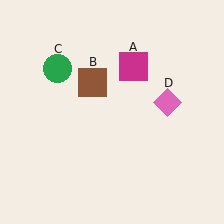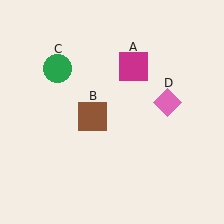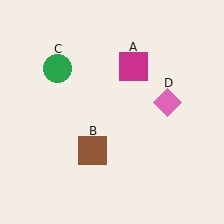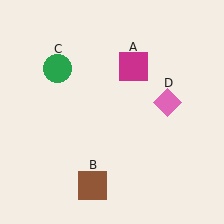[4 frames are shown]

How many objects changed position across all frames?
1 object changed position: brown square (object B).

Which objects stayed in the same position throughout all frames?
Magenta square (object A) and green circle (object C) and pink diamond (object D) remained stationary.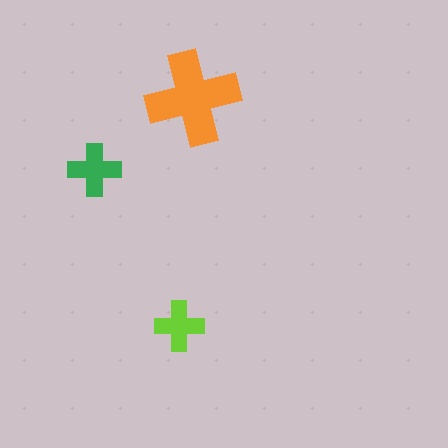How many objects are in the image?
There are 3 objects in the image.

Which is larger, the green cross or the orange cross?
The orange one.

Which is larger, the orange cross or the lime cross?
The orange one.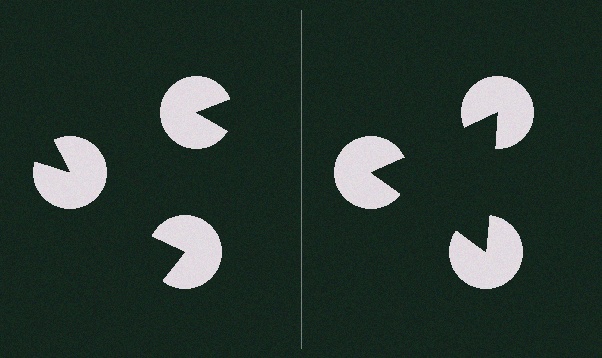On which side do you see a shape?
An illusory triangle appears on the right side. On the left side the wedge cuts are rotated, so no coherent shape forms.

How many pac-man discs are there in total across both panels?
6 — 3 on each side.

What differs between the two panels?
The pac-man discs are positioned identically on both sides; only the wedge orientations differ. On the right they align to a triangle; on the left they are misaligned.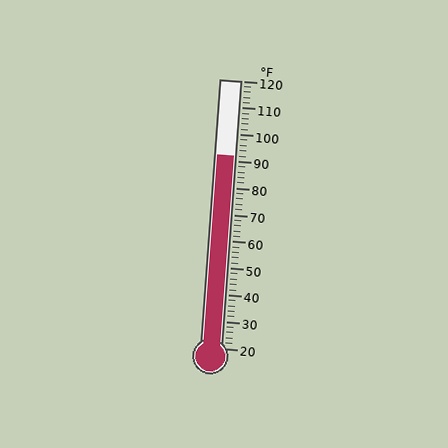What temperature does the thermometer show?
The thermometer shows approximately 92°F.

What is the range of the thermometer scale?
The thermometer scale ranges from 20°F to 120°F.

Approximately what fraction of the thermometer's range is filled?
The thermometer is filled to approximately 70% of its range.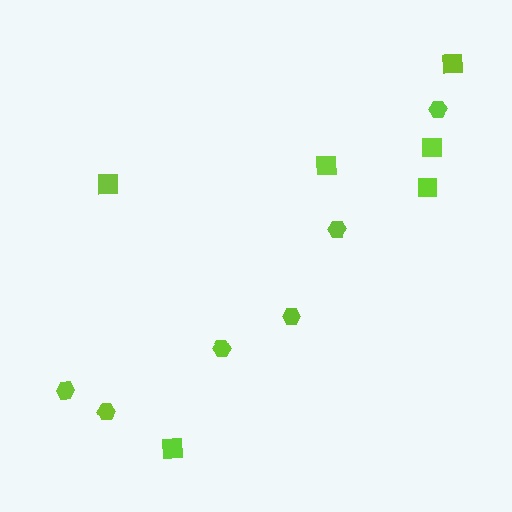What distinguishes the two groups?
There are 2 groups: one group of squares (6) and one group of hexagons (6).